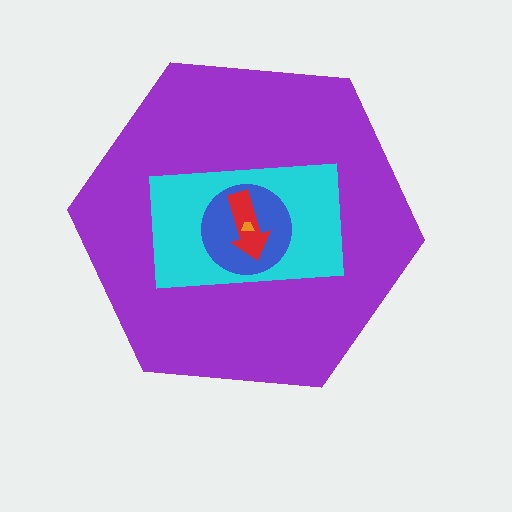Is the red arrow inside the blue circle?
Yes.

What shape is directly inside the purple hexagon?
The cyan rectangle.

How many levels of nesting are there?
5.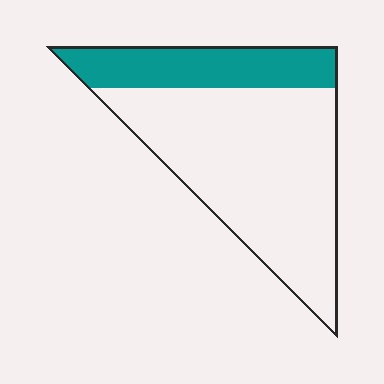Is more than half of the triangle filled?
No.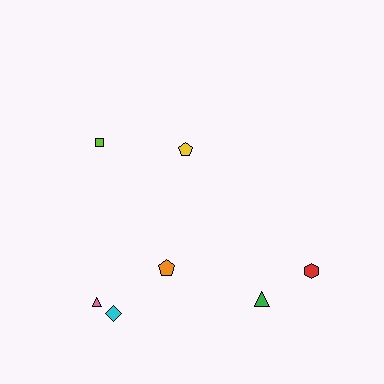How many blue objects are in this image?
There are no blue objects.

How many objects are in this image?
There are 7 objects.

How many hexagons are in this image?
There is 1 hexagon.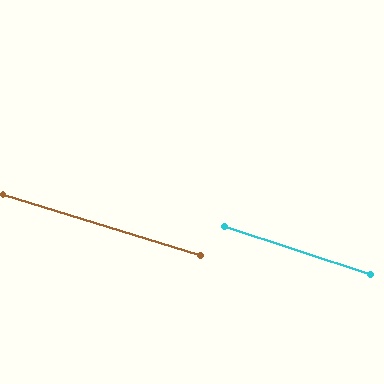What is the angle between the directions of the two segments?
Approximately 1 degree.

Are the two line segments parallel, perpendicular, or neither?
Parallel — their directions differ by only 1.0°.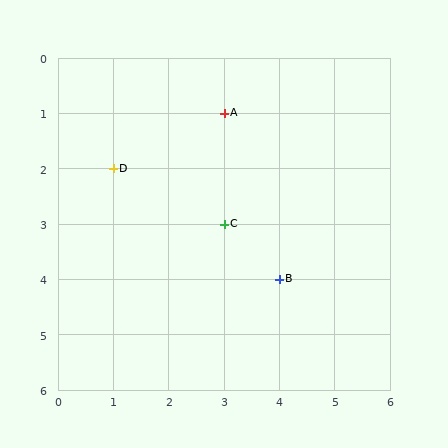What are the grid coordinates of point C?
Point C is at grid coordinates (3, 3).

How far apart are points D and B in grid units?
Points D and B are 3 columns and 2 rows apart (about 3.6 grid units diagonally).